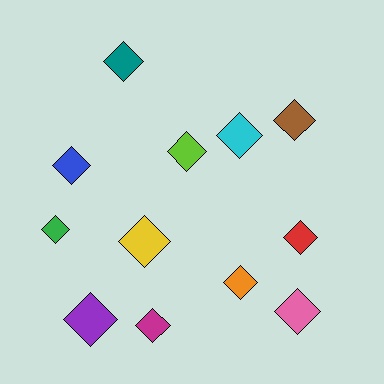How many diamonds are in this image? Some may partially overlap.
There are 12 diamonds.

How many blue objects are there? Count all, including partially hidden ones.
There is 1 blue object.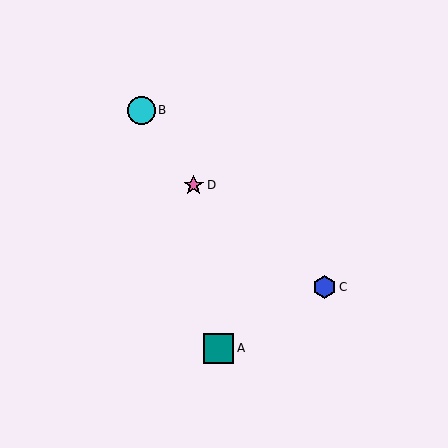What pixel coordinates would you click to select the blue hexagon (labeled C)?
Click at (325, 287) to select the blue hexagon C.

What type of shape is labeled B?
Shape B is a cyan circle.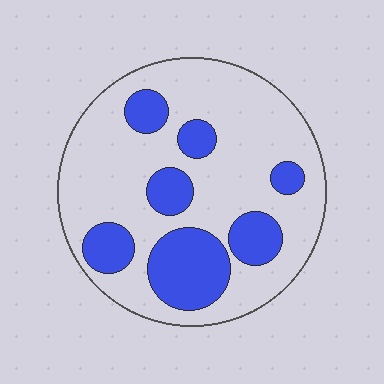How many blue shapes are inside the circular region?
7.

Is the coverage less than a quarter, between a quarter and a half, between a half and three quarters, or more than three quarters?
Between a quarter and a half.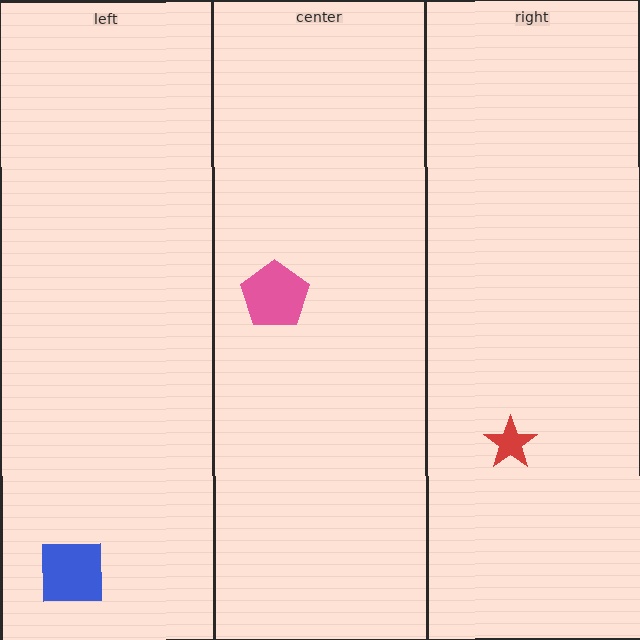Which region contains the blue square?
The left region.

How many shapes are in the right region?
1.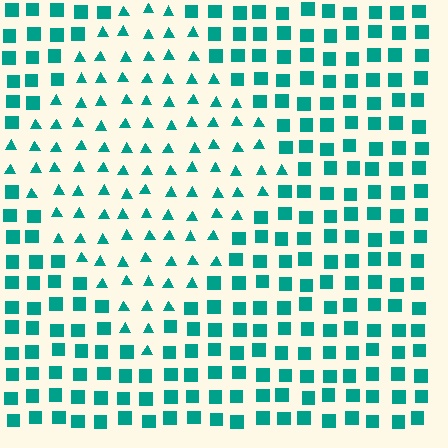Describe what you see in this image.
The image is filled with small teal elements arranged in a uniform grid. A diamond-shaped region contains triangles, while the surrounding area contains squares. The boundary is defined purely by the change in element shape.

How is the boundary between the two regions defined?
The boundary is defined by a change in element shape: triangles inside vs. squares outside. All elements share the same color and spacing.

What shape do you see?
I see a diamond.